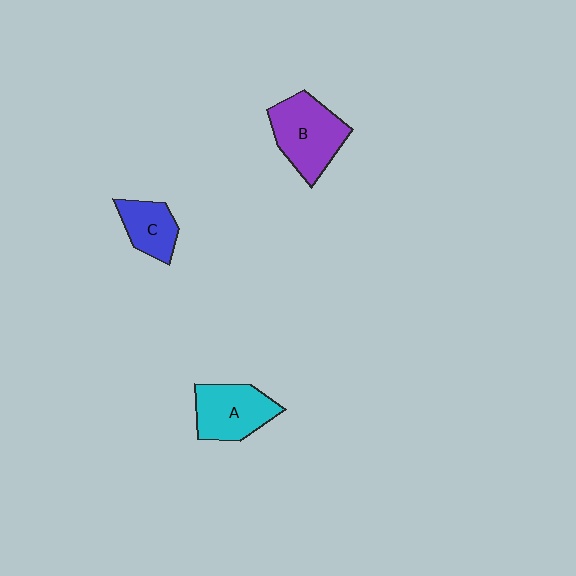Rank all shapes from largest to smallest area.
From largest to smallest: B (purple), A (cyan), C (blue).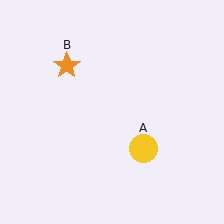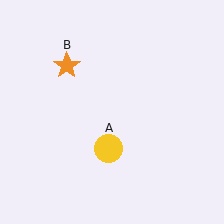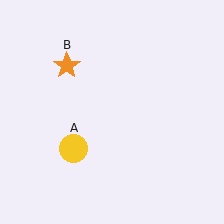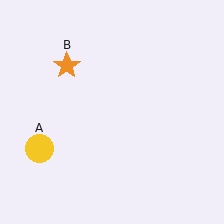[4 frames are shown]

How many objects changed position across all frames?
1 object changed position: yellow circle (object A).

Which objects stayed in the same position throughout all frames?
Orange star (object B) remained stationary.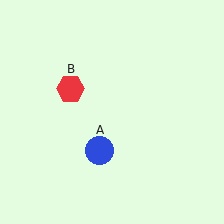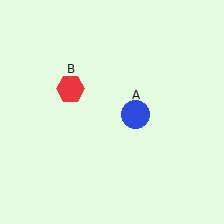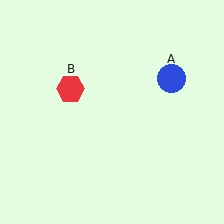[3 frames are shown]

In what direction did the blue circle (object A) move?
The blue circle (object A) moved up and to the right.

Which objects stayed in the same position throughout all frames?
Red hexagon (object B) remained stationary.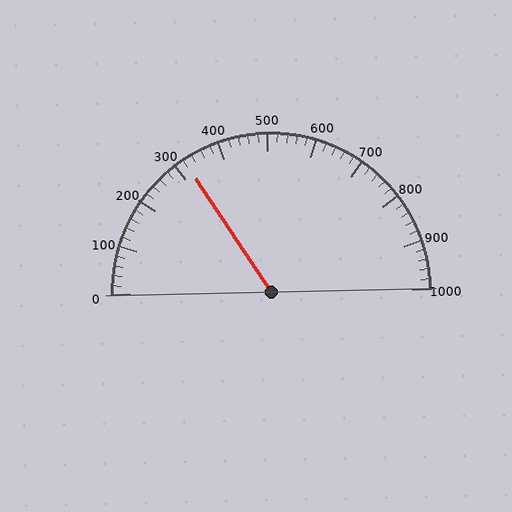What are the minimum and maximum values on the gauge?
The gauge ranges from 0 to 1000.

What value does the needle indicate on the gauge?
The needle indicates approximately 320.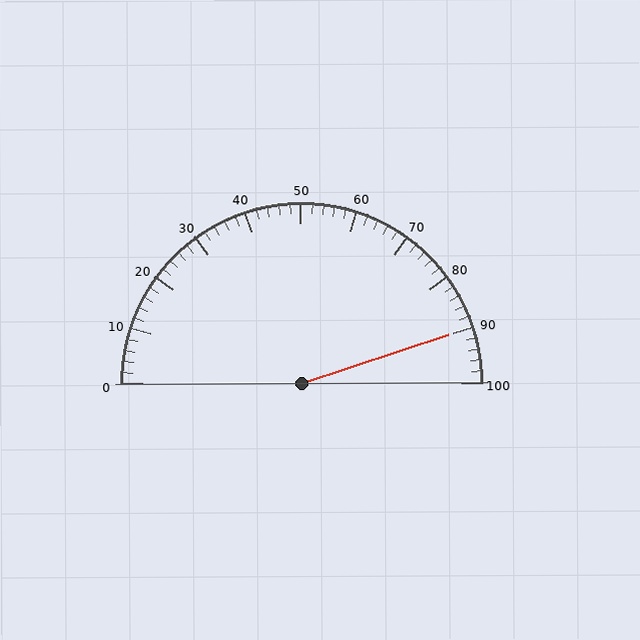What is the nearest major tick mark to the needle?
The nearest major tick mark is 90.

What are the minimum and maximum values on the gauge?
The gauge ranges from 0 to 100.